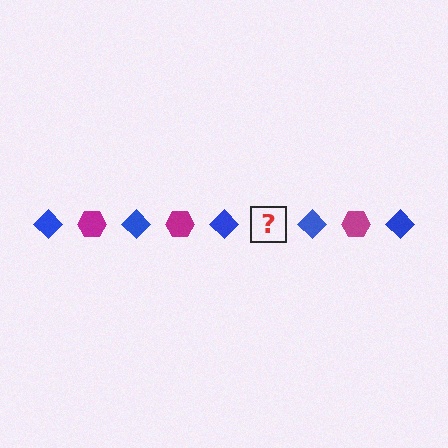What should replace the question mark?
The question mark should be replaced with a magenta hexagon.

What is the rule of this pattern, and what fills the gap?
The rule is that the pattern alternates between blue diamond and magenta hexagon. The gap should be filled with a magenta hexagon.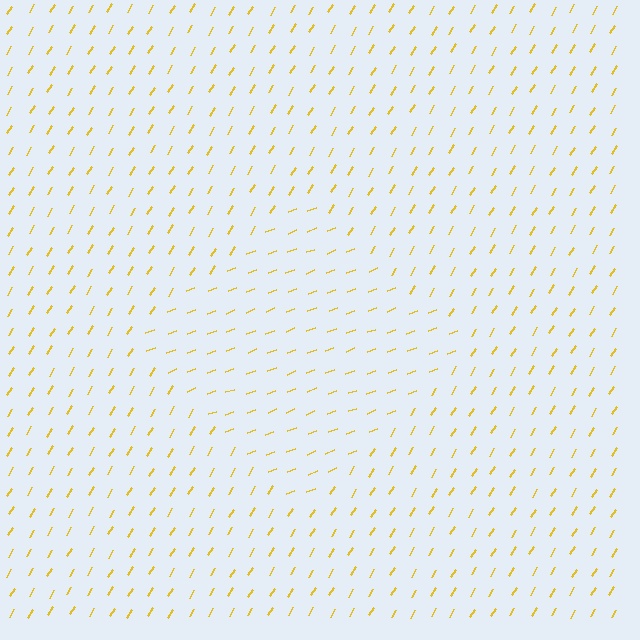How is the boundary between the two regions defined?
The boundary is defined purely by a change in line orientation (approximately 38 degrees difference). All lines are the same color and thickness.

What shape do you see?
I see a diamond.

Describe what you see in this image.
The image is filled with small yellow line segments. A diamond region in the image has lines oriented differently from the surrounding lines, creating a visible texture boundary.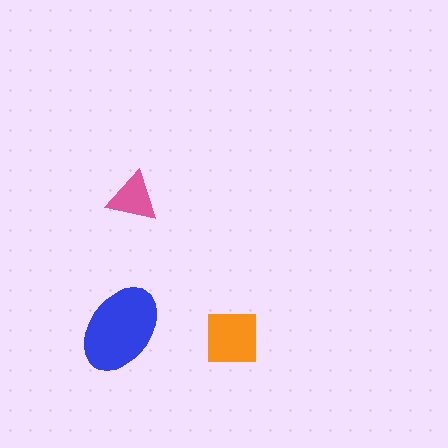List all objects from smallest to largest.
The pink triangle, the orange square, the blue ellipse.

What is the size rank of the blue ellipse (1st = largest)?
1st.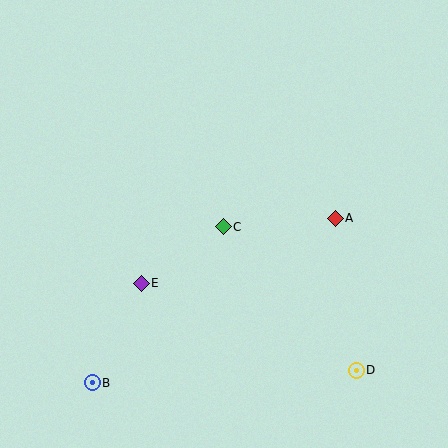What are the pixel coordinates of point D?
Point D is at (356, 370).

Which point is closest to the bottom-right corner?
Point D is closest to the bottom-right corner.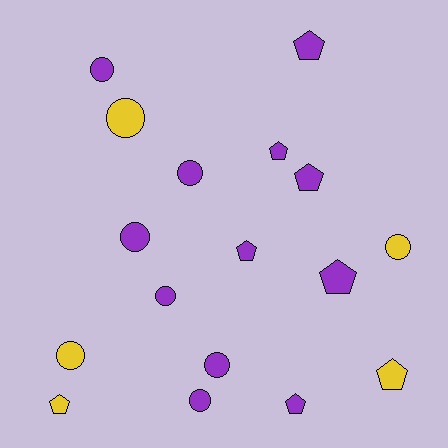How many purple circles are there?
There are 6 purple circles.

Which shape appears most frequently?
Circle, with 9 objects.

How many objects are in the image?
There are 17 objects.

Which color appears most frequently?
Purple, with 12 objects.